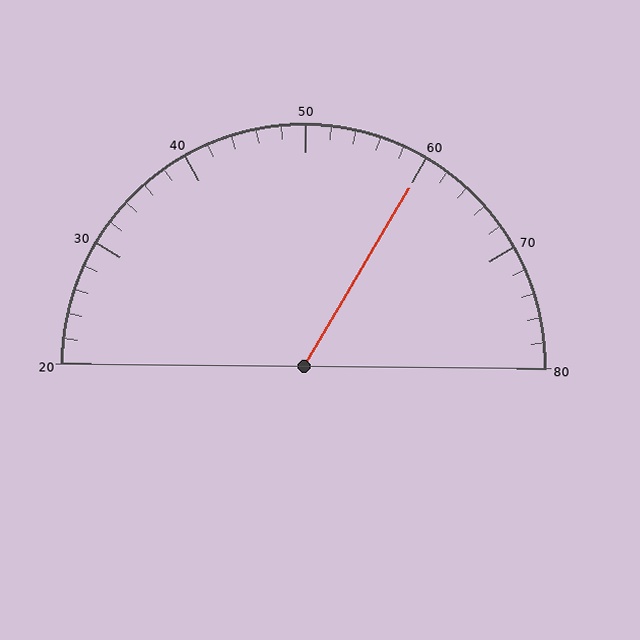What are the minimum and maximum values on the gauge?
The gauge ranges from 20 to 80.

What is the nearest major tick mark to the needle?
The nearest major tick mark is 60.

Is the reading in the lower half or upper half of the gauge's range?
The reading is in the upper half of the range (20 to 80).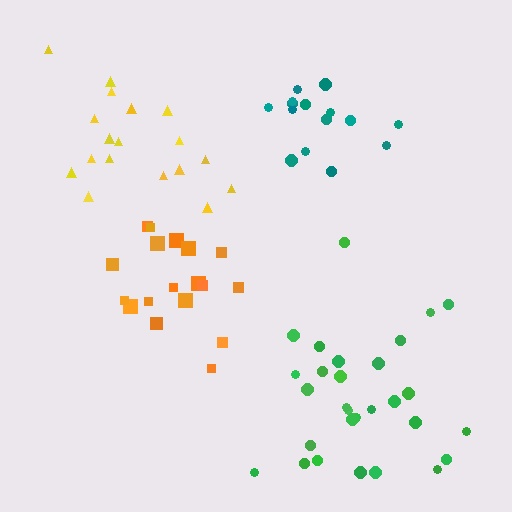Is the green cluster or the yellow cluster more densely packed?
Green.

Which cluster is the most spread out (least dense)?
Yellow.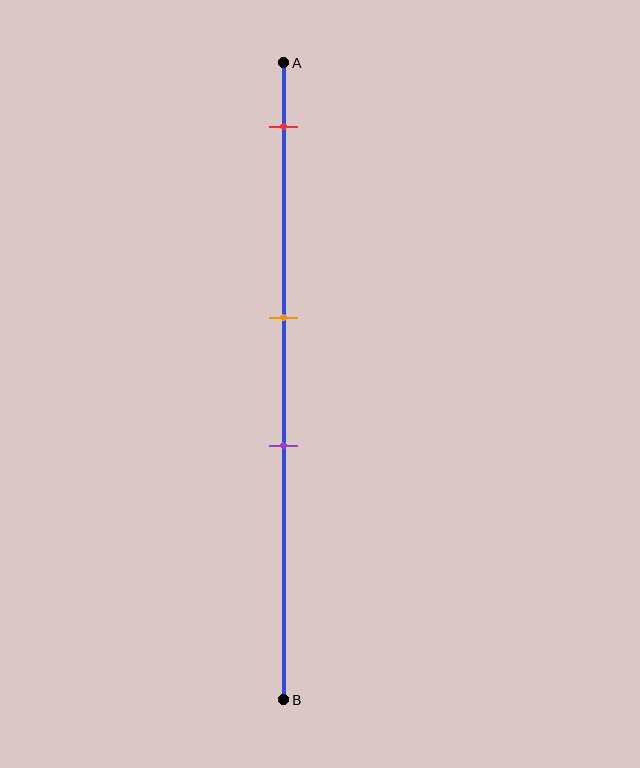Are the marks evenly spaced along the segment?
No, the marks are not evenly spaced.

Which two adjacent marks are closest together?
The orange and purple marks are the closest adjacent pair.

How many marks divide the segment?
There are 3 marks dividing the segment.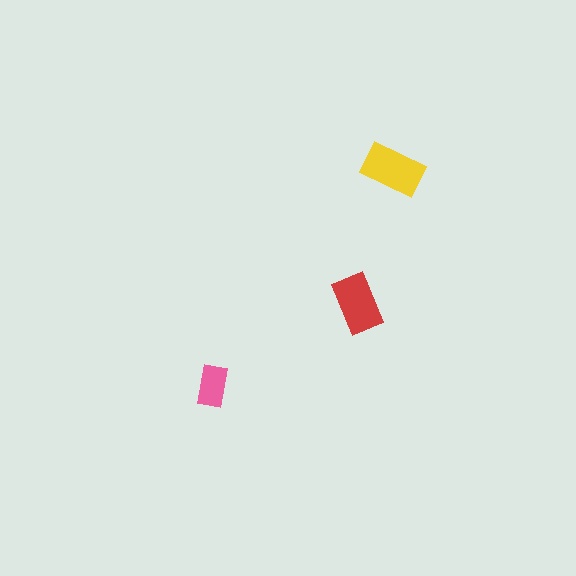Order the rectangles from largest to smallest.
the yellow one, the red one, the pink one.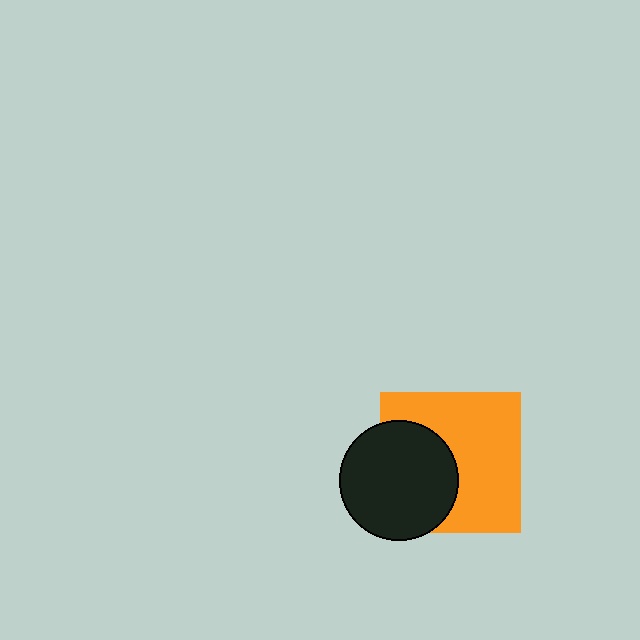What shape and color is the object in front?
The object in front is a black circle.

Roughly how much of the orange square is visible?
About half of it is visible (roughly 62%).